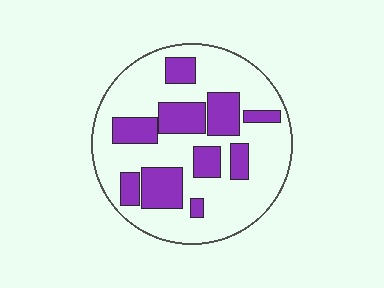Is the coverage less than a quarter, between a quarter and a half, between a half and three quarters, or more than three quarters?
Between a quarter and a half.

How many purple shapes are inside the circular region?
10.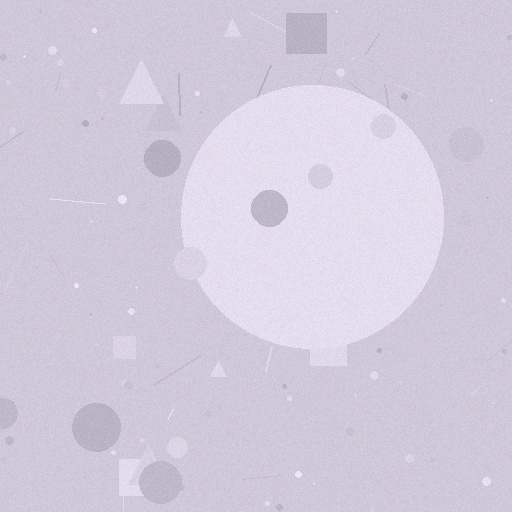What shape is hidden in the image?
A circle is hidden in the image.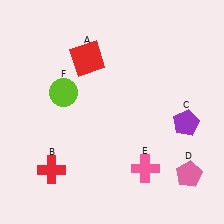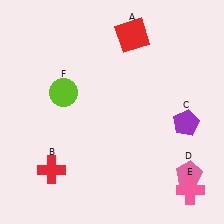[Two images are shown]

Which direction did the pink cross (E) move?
The pink cross (E) moved right.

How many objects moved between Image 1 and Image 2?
2 objects moved between the two images.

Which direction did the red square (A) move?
The red square (A) moved right.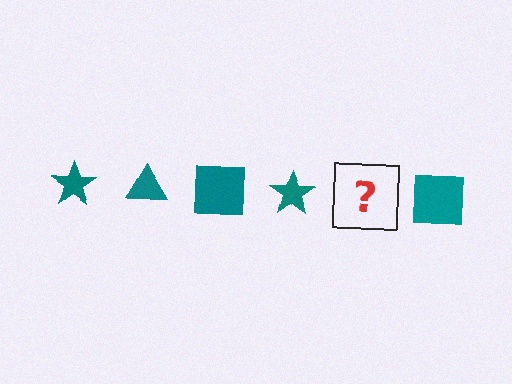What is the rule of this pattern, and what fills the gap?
The rule is that the pattern cycles through star, triangle, square shapes in teal. The gap should be filled with a teal triangle.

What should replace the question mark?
The question mark should be replaced with a teal triangle.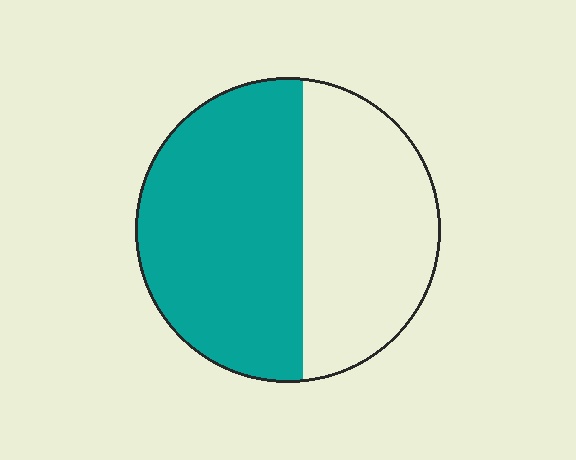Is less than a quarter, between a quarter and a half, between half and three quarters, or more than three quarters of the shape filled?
Between half and three quarters.